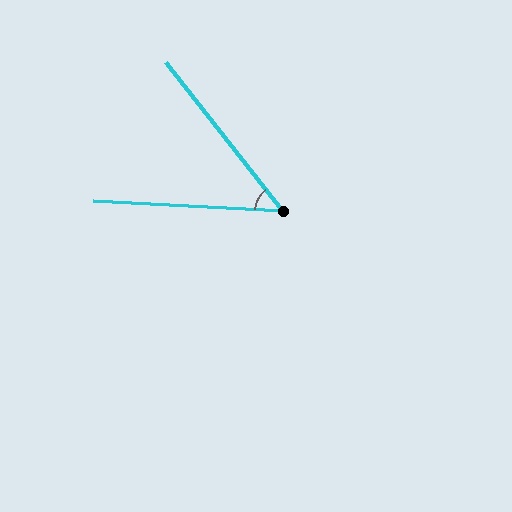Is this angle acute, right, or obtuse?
It is acute.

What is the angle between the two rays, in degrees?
Approximately 49 degrees.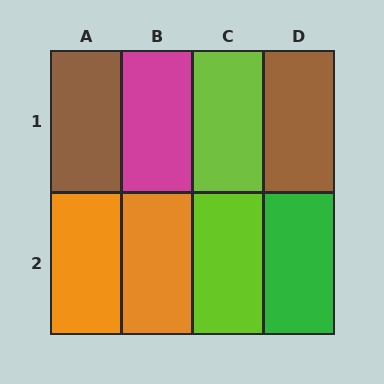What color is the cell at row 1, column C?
Lime.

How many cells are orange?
2 cells are orange.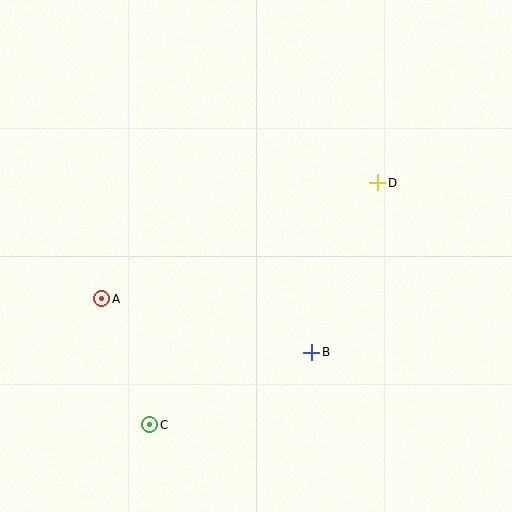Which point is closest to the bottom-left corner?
Point C is closest to the bottom-left corner.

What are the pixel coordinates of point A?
Point A is at (102, 299).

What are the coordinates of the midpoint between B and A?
The midpoint between B and A is at (207, 326).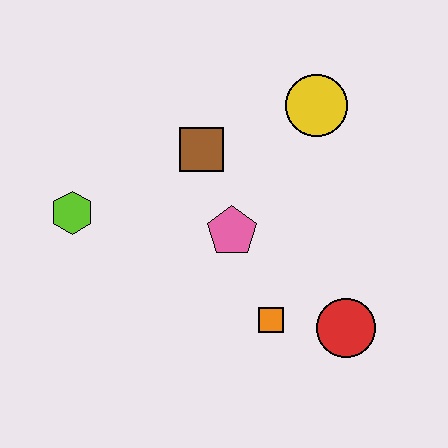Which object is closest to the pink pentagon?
The brown square is closest to the pink pentagon.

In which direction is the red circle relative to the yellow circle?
The red circle is below the yellow circle.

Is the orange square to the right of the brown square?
Yes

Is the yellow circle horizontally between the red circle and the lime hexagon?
Yes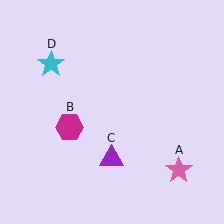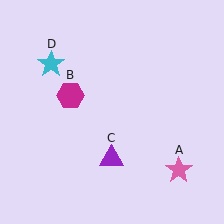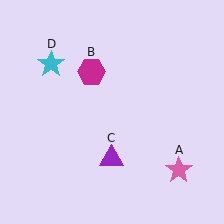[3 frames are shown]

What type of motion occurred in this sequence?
The magenta hexagon (object B) rotated clockwise around the center of the scene.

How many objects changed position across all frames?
1 object changed position: magenta hexagon (object B).